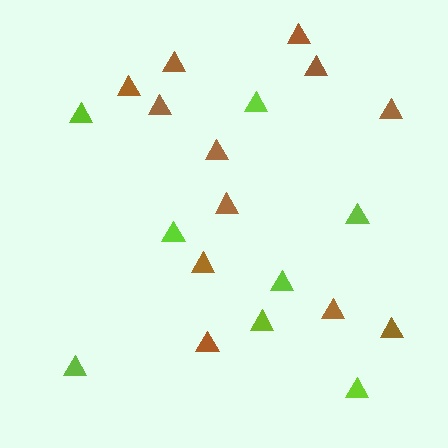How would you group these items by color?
There are 2 groups: one group of brown triangles (12) and one group of lime triangles (8).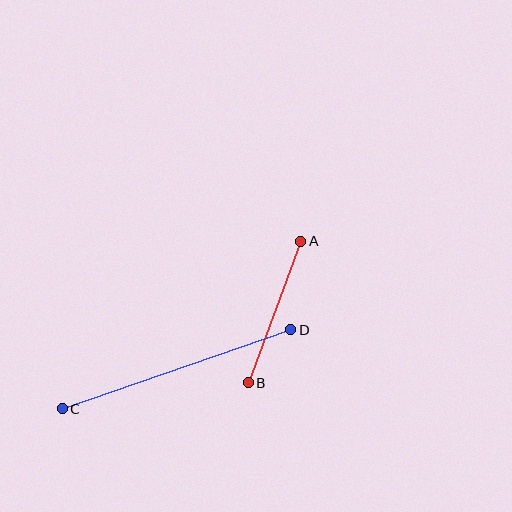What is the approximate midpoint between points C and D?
The midpoint is at approximately (177, 369) pixels.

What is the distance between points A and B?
The distance is approximately 151 pixels.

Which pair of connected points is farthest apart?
Points C and D are farthest apart.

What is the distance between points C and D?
The distance is approximately 242 pixels.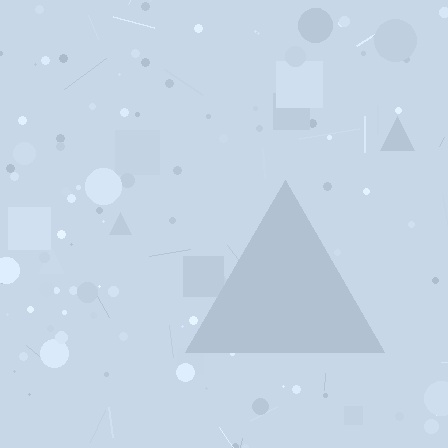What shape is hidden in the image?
A triangle is hidden in the image.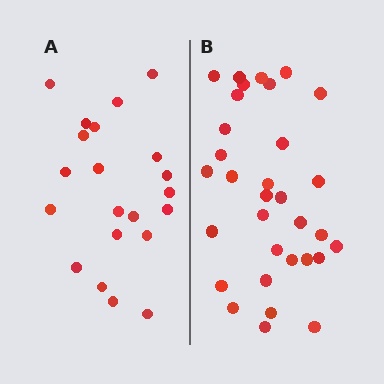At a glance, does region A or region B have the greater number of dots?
Region B (the right region) has more dots.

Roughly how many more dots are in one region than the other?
Region B has roughly 12 or so more dots than region A.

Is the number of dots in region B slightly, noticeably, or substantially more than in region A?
Region B has substantially more. The ratio is roughly 1.5 to 1.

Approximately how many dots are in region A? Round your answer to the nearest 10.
About 20 dots. (The exact count is 21, which rounds to 20.)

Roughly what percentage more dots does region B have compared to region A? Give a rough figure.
About 50% more.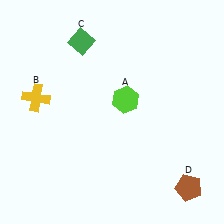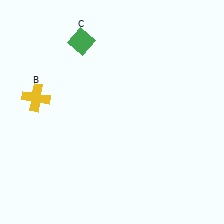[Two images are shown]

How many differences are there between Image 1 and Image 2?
There are 2 differences between the two images.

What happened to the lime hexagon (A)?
The lime hexagon (A) was removed in Image 2. It was in the top-right area of Image 1.